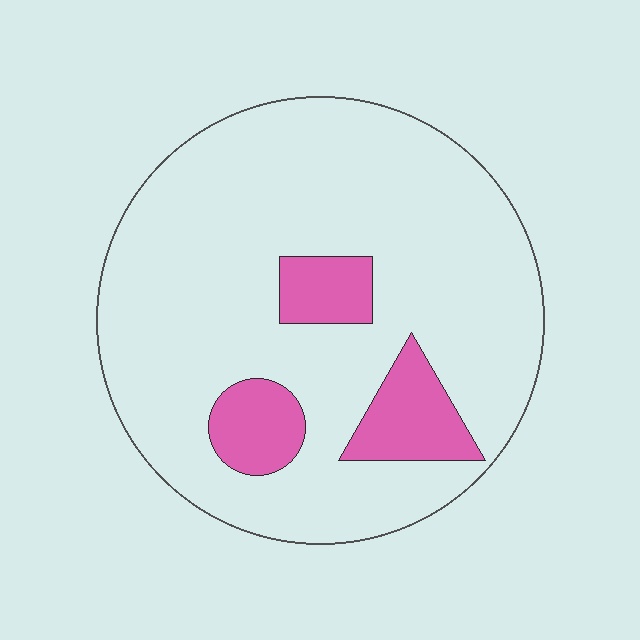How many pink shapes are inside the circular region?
3.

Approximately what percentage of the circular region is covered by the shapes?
Approximately 15%.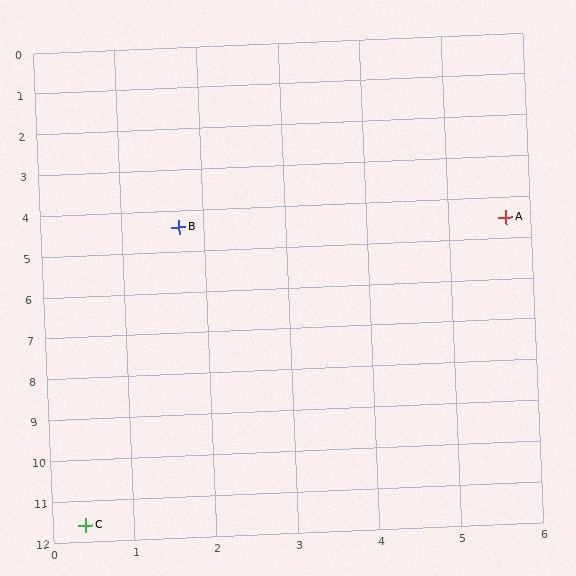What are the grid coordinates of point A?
Point A is at approximately (5.7, 4.5).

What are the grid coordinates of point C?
Point C is at approximately (0.4, 11.6).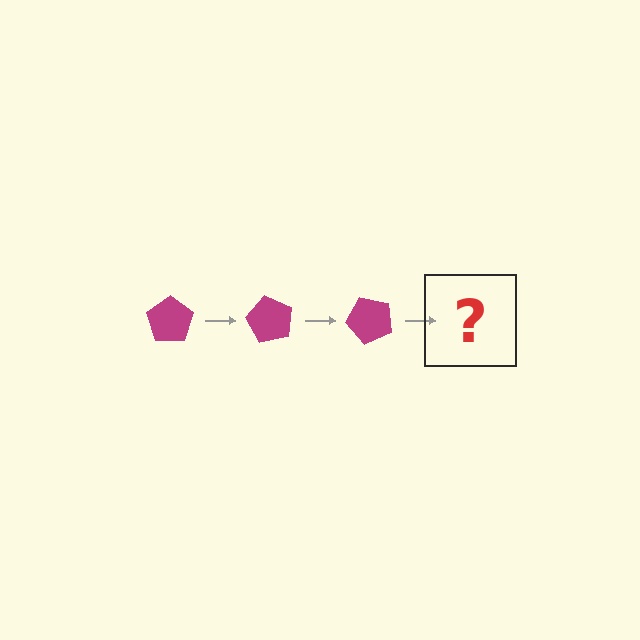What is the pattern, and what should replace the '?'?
The pattern is that the pentagon rotates 60 degrees each step. The '?' should be a magenta pentagon rotated 180 degrees.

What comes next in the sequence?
The next element should be a magenta pentagon rotated 180 degrees.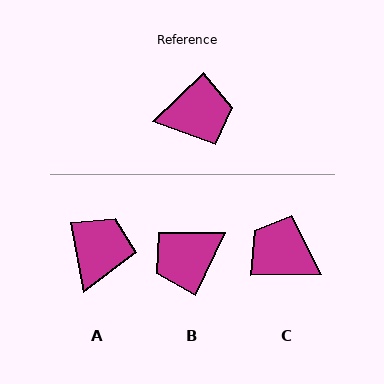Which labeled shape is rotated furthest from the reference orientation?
B, about 160 degrees away.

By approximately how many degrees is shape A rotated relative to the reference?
Approximately 56 degrees counter-clockwise.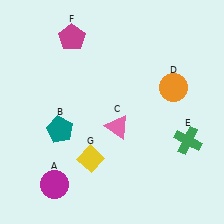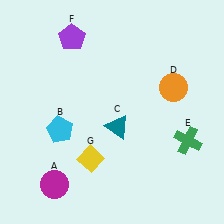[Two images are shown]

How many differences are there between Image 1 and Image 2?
There are 3 differences between the two images.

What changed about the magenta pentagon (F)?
In Image 1, F is magenta. In Image 2, it changed to purple.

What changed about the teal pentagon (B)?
In Image 1, B is teal. In Image 2, it changed to cyan.